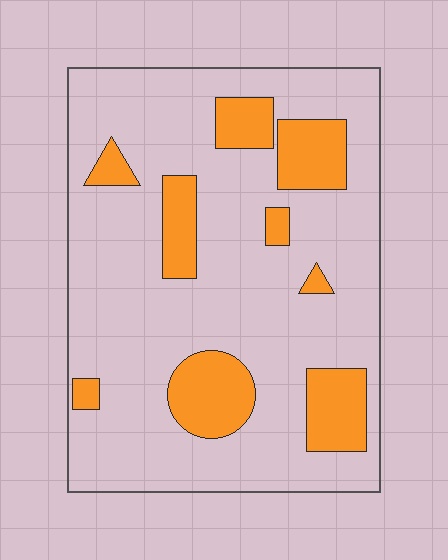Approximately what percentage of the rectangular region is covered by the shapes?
Approximately 20%.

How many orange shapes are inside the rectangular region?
9.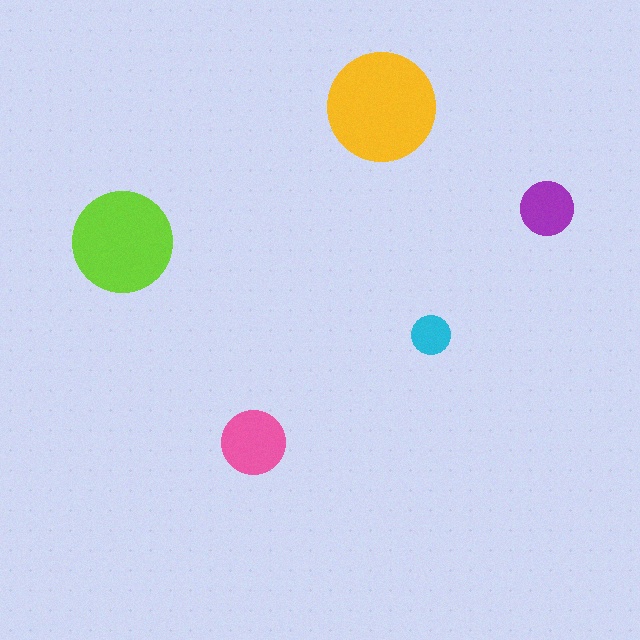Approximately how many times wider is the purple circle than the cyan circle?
About 1.5 times wider.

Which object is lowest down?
The pink circle is bottommost.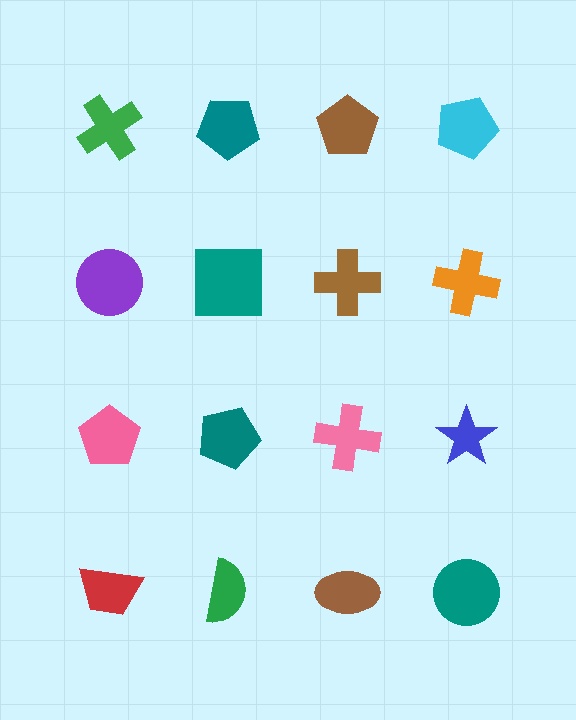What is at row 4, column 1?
A red trapezoid.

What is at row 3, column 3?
A pink cross.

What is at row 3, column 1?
A pink pentagon.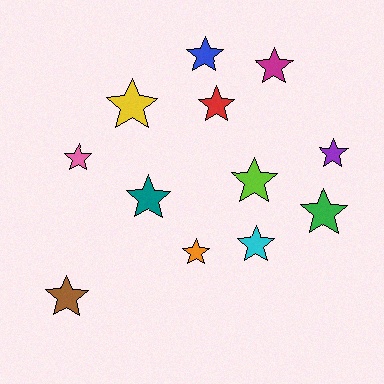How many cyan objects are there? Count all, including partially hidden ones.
There is 1 cyan object.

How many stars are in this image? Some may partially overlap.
There are 12 stars.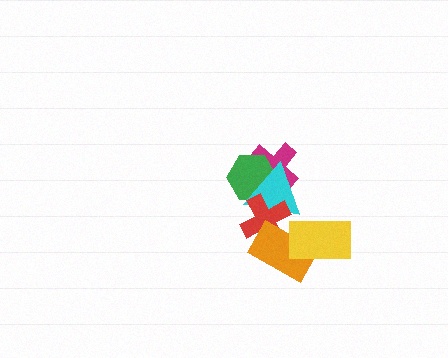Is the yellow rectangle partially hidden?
No, no other shape covers it.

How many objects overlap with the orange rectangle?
2 objects overlap with the orange rectangle.